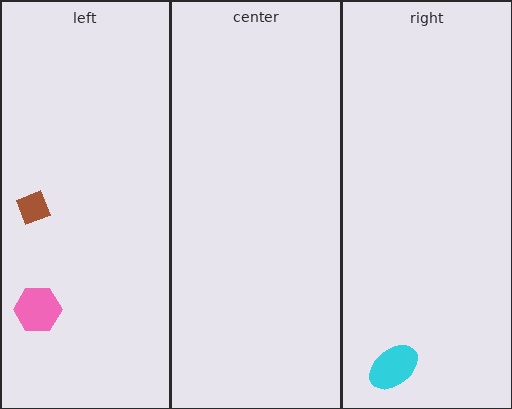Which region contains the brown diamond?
The left region.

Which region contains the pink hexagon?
The left region.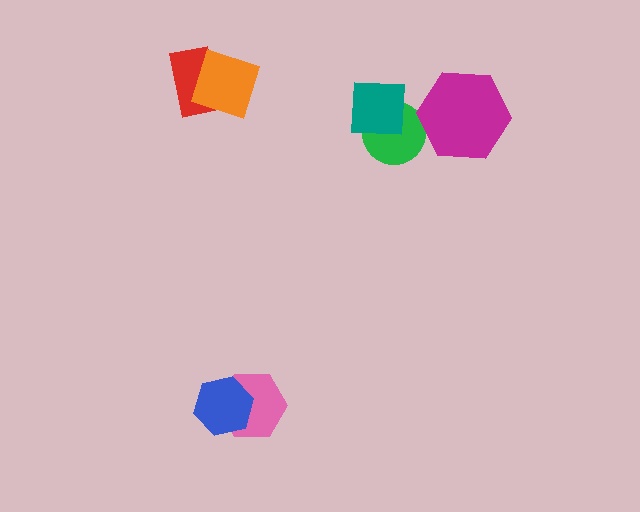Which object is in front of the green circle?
The teal square is in front of the green circle.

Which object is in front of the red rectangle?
The orange diamond is in front of the red rectangle.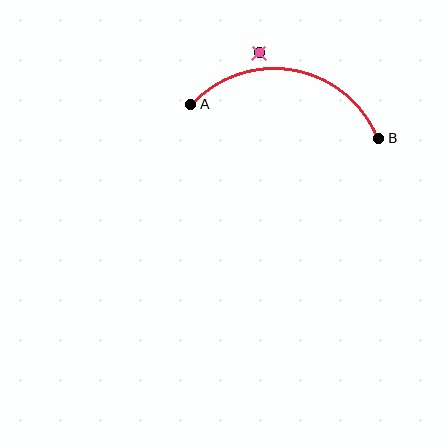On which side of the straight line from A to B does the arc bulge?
The arc bulges above the straight line connecting A and B.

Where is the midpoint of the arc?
The arc midpoint is the point on the curve farthest from the straight line joining A and B. It sits above that line.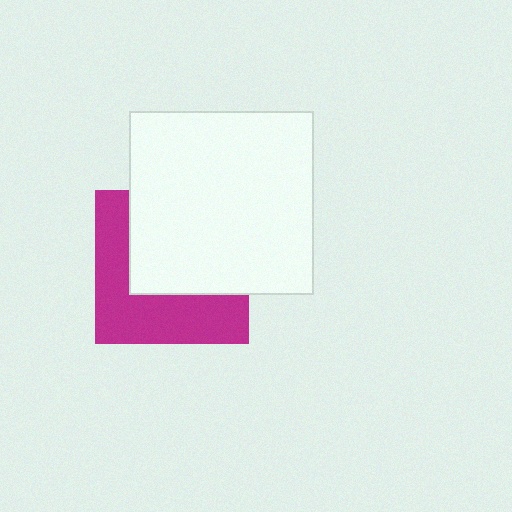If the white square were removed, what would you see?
You would see the complete magenta square.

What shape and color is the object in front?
The object in front is a white square.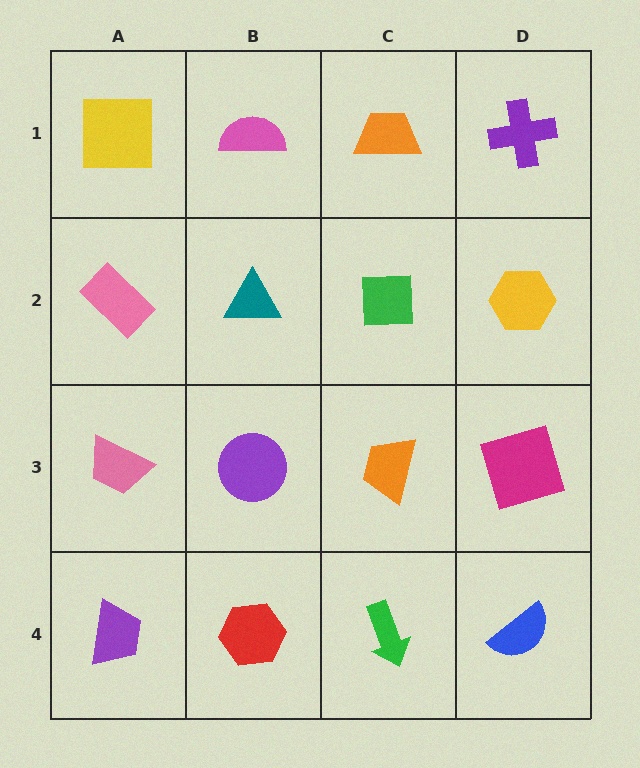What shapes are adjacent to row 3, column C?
A green square (row 2, column C), a green arrow (row 4, column C), a purple circle (row 3, column B), a magenta square (row 3, column D).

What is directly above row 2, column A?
A yellow square.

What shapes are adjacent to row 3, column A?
A pink rectangle (row 2, column A), a purple trapezoid (row 4, column A), a purple circle (row 3, column B).